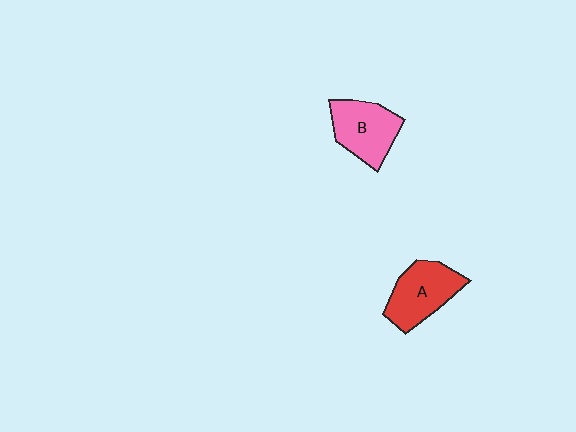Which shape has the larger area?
Shape A (red).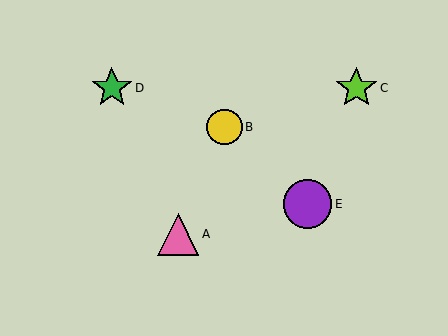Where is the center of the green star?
The center of the green star is at (112, 88).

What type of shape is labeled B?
Shape B is a yellow circle.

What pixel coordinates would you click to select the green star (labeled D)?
Click at (112, 88) to select the green star D.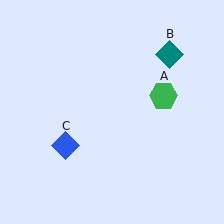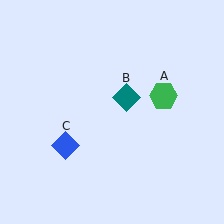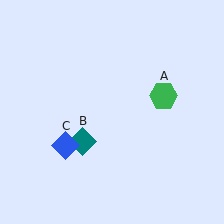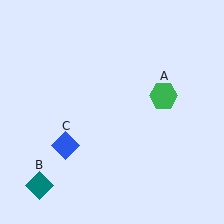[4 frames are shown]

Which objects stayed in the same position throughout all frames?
Green hexagon (object A) and blue diamond (object C) remained stationary.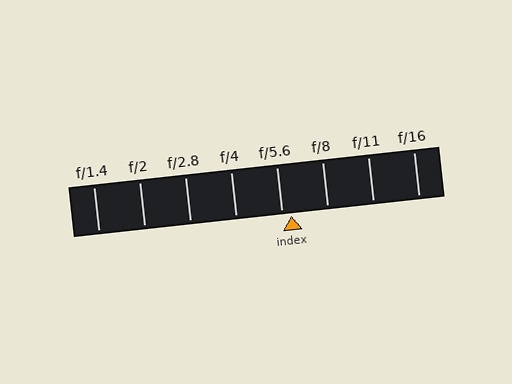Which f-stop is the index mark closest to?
The index mark is closest to f/5.6.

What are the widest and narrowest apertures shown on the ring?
The widest aperture shown is f/1.4 and the narrowest is f/16.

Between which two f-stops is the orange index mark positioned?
The index mark is between f/5.6 and f/8.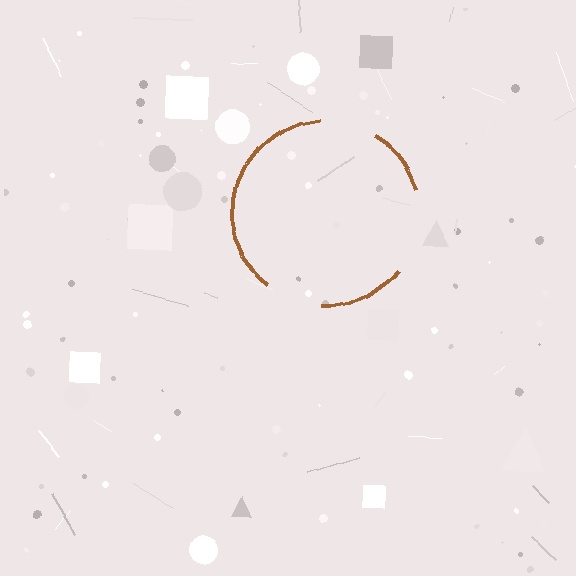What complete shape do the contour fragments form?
The contour fragments form a circle.